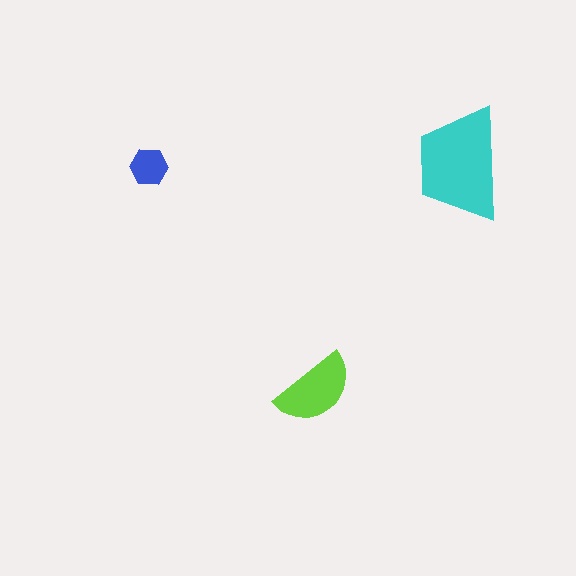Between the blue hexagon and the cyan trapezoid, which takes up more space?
The cyan trapezoid.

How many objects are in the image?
There are 3 objects in the image.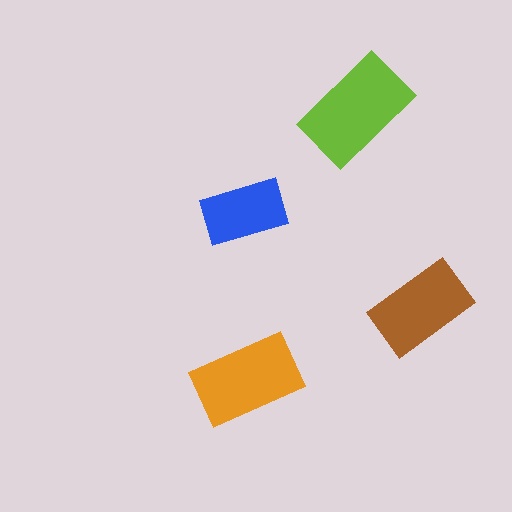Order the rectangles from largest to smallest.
the lime one, the orange one, the brown one, the blue one.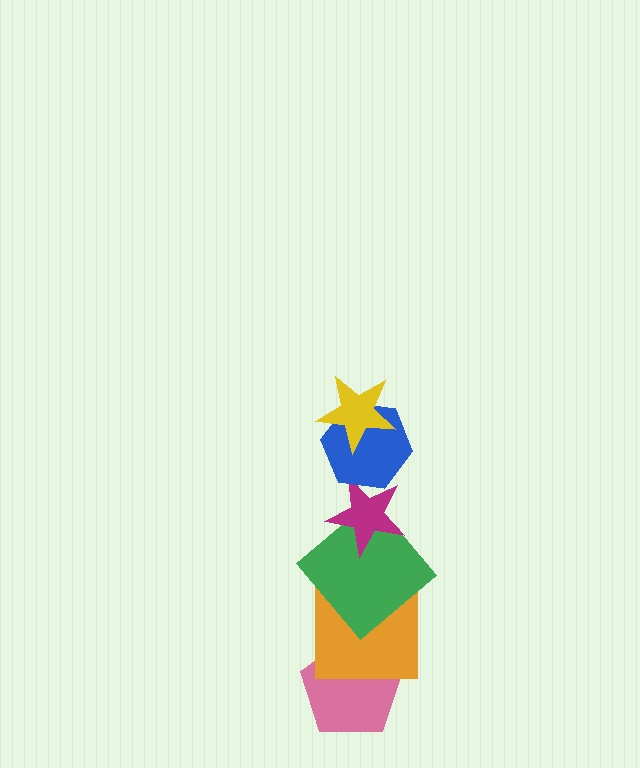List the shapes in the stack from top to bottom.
From top to bottom: the yellow star, the blue hexagon, the magenta star, the green diamond, the orange square, the pink pentagon.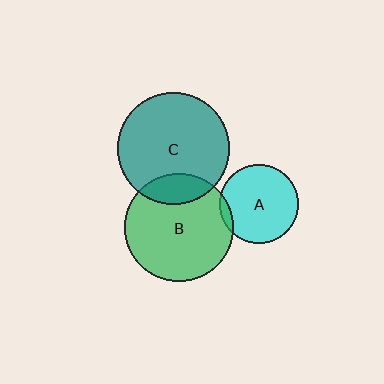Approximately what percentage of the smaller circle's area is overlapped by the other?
Approximately 20%.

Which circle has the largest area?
Circle C (teal).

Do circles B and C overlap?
Yes.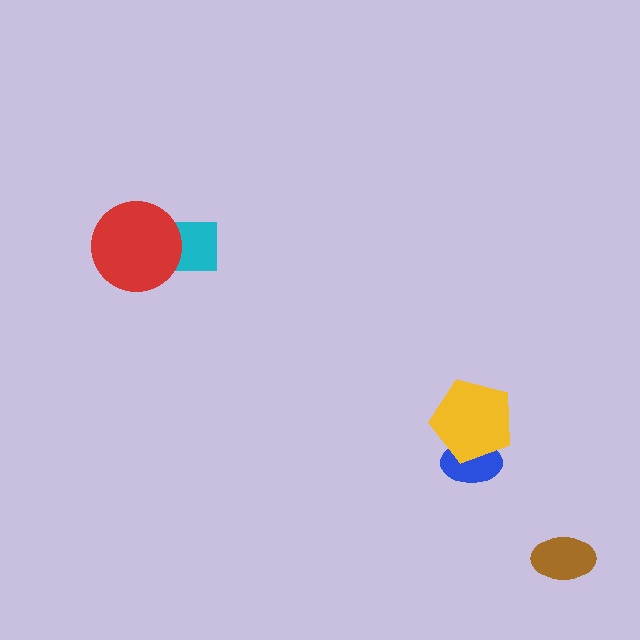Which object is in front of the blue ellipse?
The yellow pentagon is in front of the blue ellipse.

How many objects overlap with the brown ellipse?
0 objects overlap with the brown ellipse.